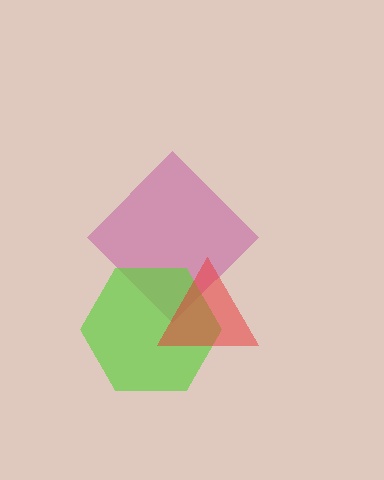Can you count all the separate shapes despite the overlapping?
Yes, there are 3 separate shapes.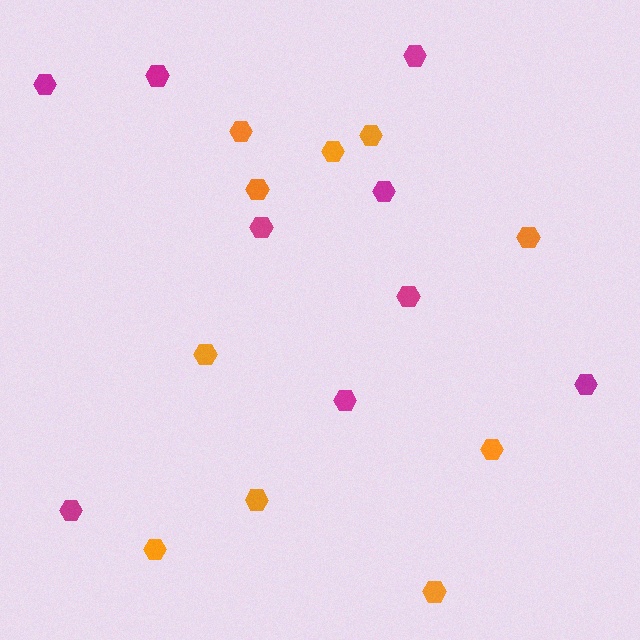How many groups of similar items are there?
There are 2 groups: one group of magenta hexagons (9) and one group of orange hexagons (10).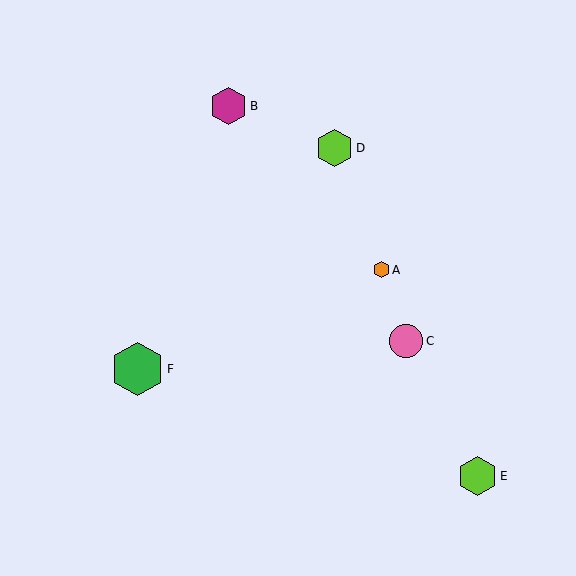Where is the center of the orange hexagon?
The center of the orange hexagon is at (381, 270).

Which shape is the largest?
The green hexagon (labeled F) is the largest.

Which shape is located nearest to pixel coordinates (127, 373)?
The green hexagon (labeled F) at (138, 369) is nearest to that location.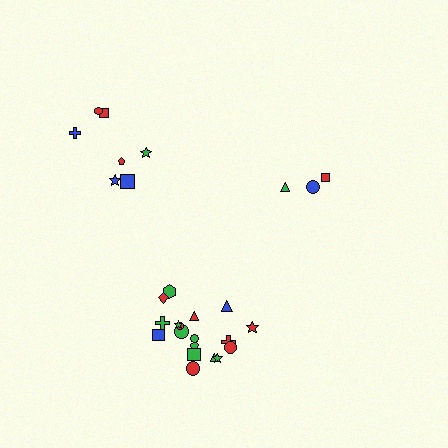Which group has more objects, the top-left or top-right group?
The top-left group.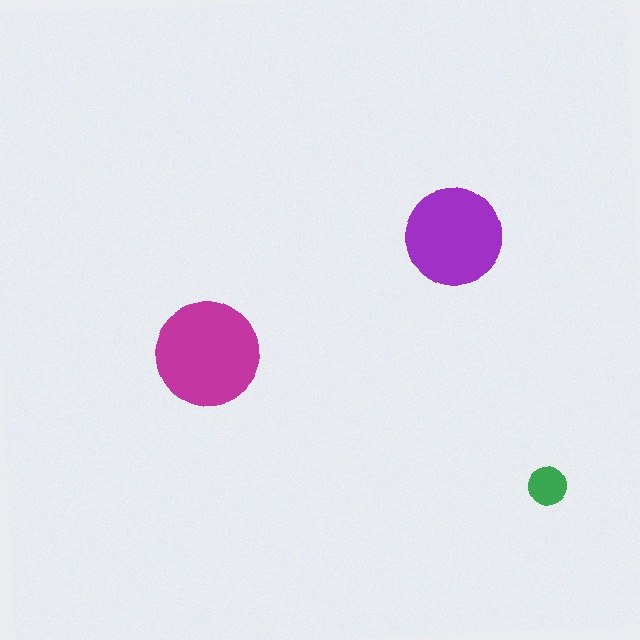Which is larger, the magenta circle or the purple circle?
The magenta one.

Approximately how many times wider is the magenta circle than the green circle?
About 2.5 times wider.